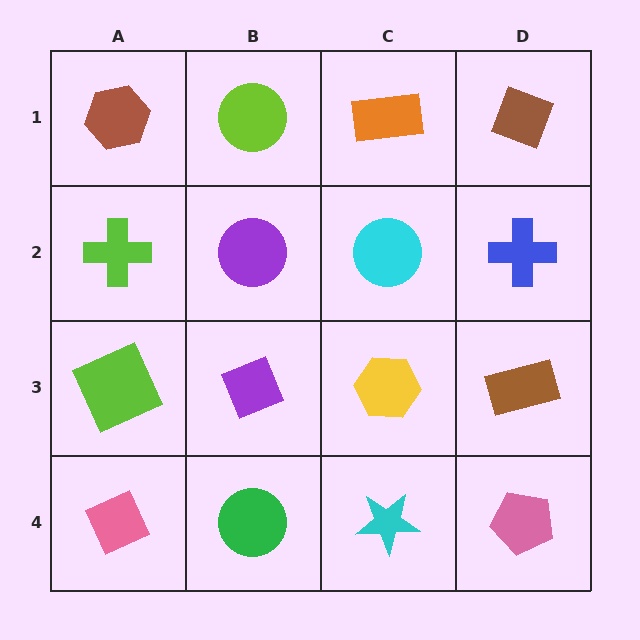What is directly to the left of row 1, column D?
An orange rectangle.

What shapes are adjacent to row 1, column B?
A purple circle (row 2, column B), a brown hexagon (row 1, column A), an orange rectangle (row 1, column C).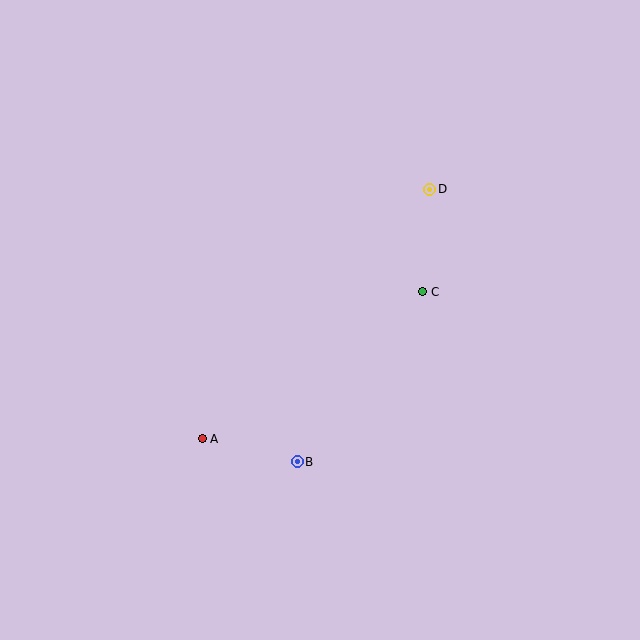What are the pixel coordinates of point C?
Point C is at (423, 292).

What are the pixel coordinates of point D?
Point D is at (430, 189).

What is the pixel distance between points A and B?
The distance between A and B is 98 pixels.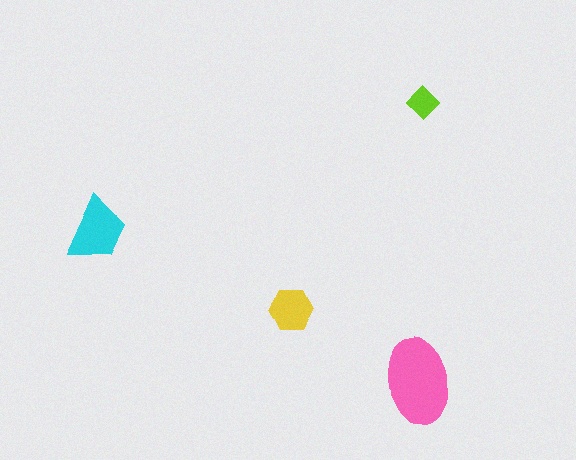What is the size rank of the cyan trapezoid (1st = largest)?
2nd.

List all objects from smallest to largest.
The lime diamond, the yellow hexagon, the cyan trapezoid, the pink ellipse.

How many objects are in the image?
There are 4 objects in the image.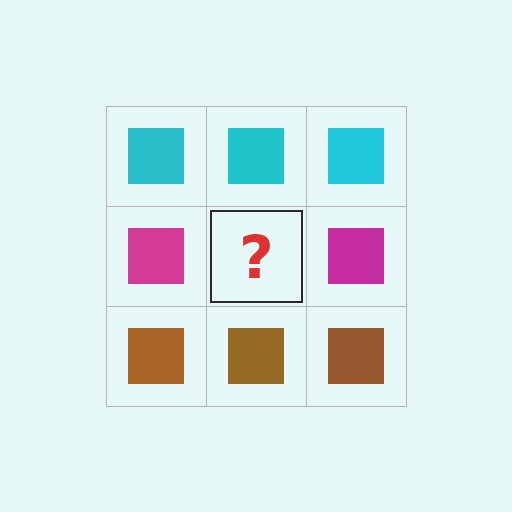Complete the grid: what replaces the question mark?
The question mark should be replaced with a magenta square.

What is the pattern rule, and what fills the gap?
The rule is that each row has a consistent color. The gap should be filled with a magenta square.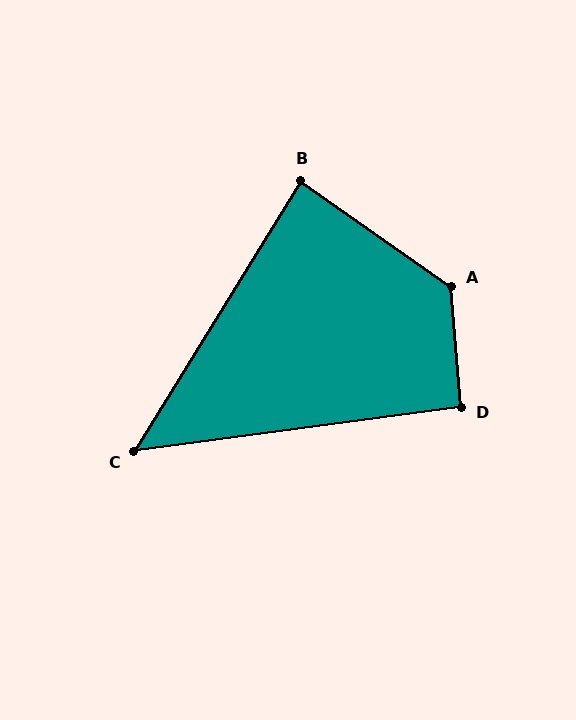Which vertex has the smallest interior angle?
C, at approximately 51 degrees.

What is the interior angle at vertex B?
Approximately 87 degrees (approximately right).